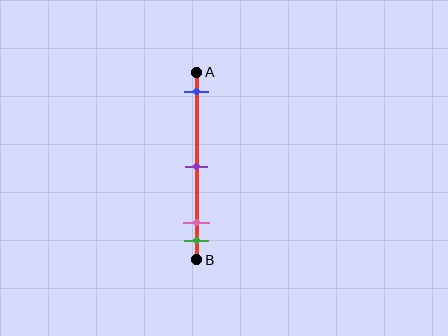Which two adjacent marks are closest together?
The pink and green marks are the closest adjacent pair.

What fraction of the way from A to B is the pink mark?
The pink mark is approximately 80% (0.8) of the way from A to B.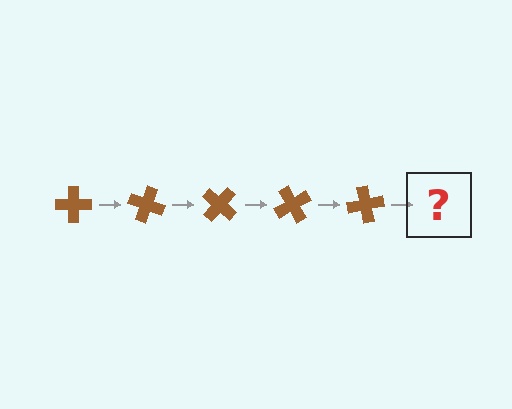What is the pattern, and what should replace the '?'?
The pattern is that the cross rotates 20 degrees each step. The '?' should be a brown cross rotated 100 degrees.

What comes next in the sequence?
The next element should be a brown cross rotated 100 degrees.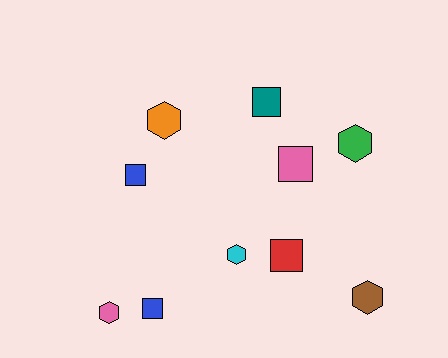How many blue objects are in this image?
There are 2 blue objects.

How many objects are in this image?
There are 10 objects.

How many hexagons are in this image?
There are 5 hexagons.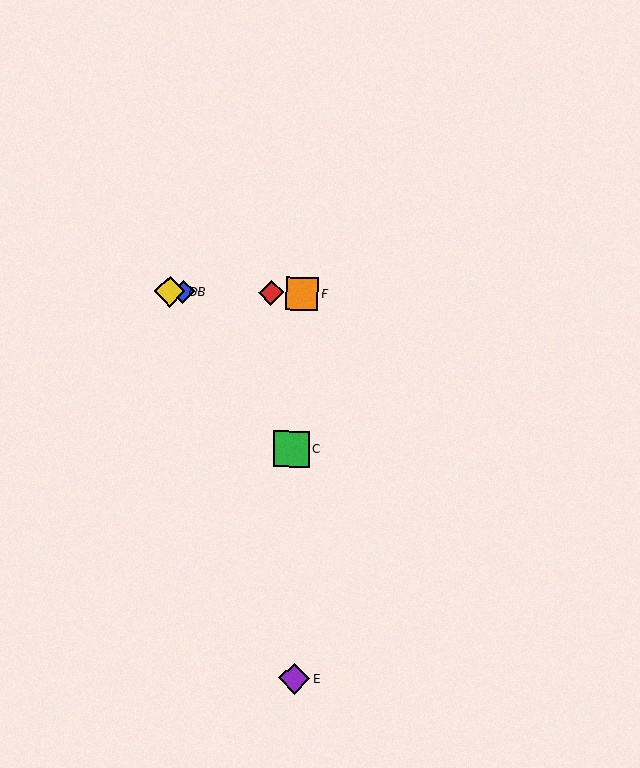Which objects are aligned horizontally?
Objects A, B, D, F are aligned horizontally.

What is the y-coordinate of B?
Object B is at y≈292.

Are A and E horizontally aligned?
No, A is at y≈293 and E is at y≈678.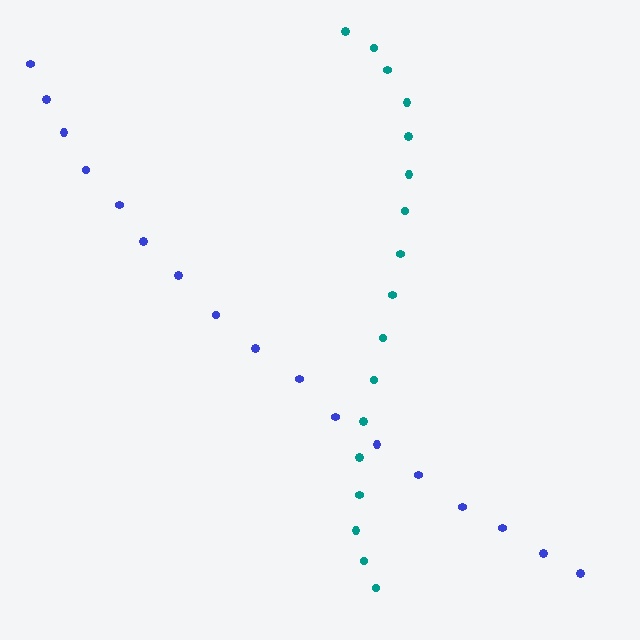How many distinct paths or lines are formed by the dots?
There are 2 distinct paths.